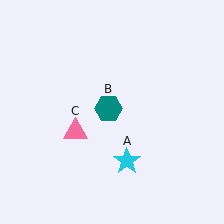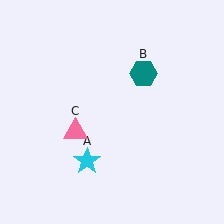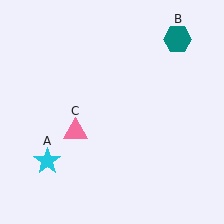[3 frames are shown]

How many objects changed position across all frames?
2 objects changed position: cyan star (object A), teal hexagon (object B).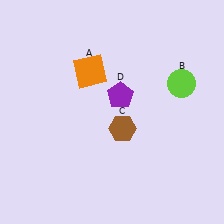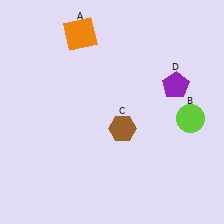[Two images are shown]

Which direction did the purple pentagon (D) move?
The purple pentagon (D) moved right.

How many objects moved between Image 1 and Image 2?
3 objects moved between the two images.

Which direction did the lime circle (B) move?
The lime circle (B) moved down.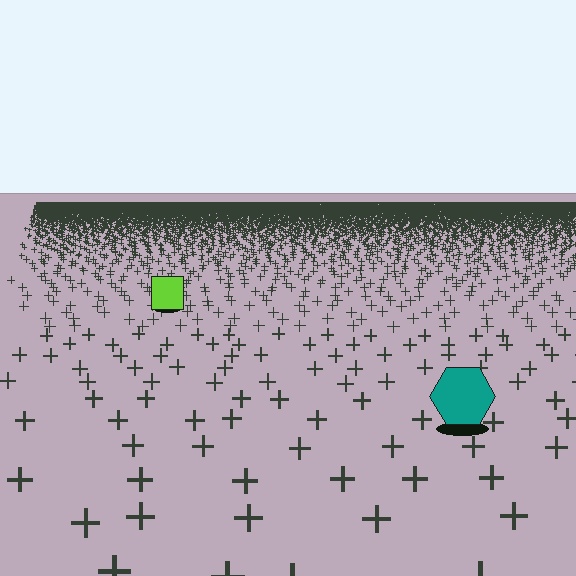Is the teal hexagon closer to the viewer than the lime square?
Yes. The teal hexagon is closer — you can tell from the texture gradient: the ground texture is coarser near it.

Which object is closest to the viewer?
The teal hexagon is closest. The texture marks near it are larger and more spread out.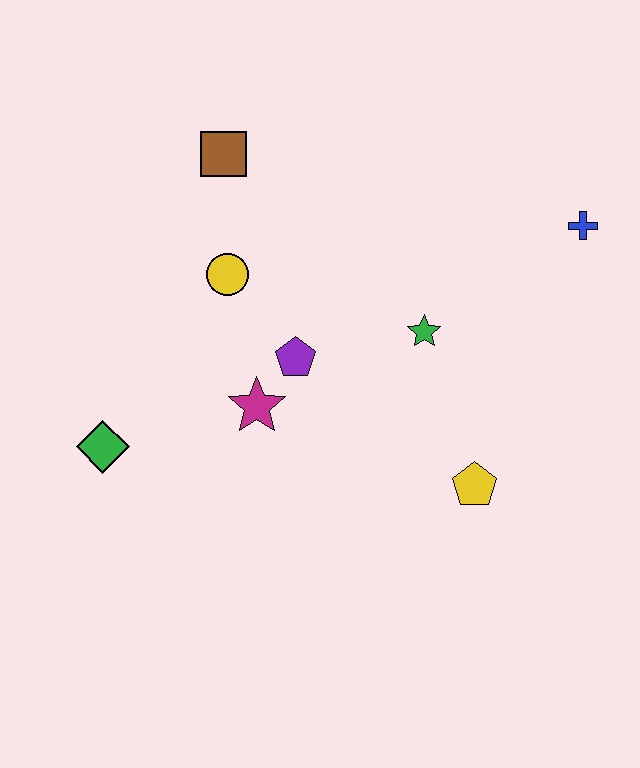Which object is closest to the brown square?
The yellow circle is closest to the brown square.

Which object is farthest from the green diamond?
The blue cross is farthest from the green diamond.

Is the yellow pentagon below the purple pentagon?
Yes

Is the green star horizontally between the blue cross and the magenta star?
Yes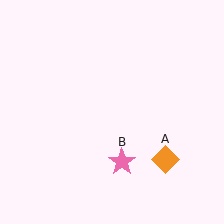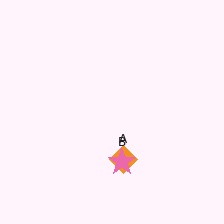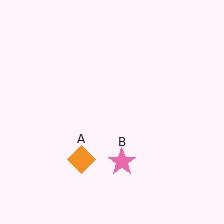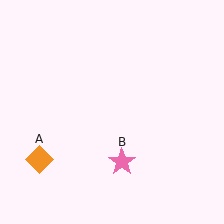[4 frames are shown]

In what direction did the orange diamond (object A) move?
The orange diamond (object A) moved left.